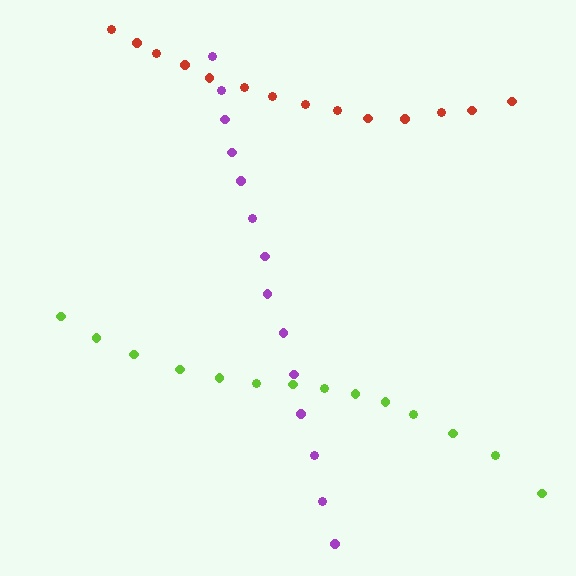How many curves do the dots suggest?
There are 3 distinct paths.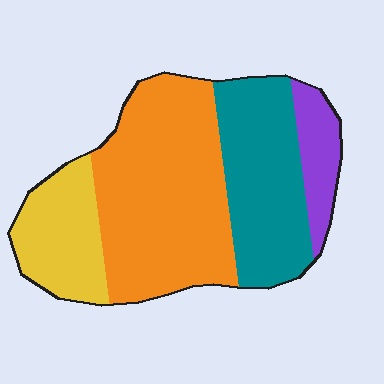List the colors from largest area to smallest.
From largest to smallest: orange, teal, yellow, purple.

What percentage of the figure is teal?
Teal covers around 30% of the figure.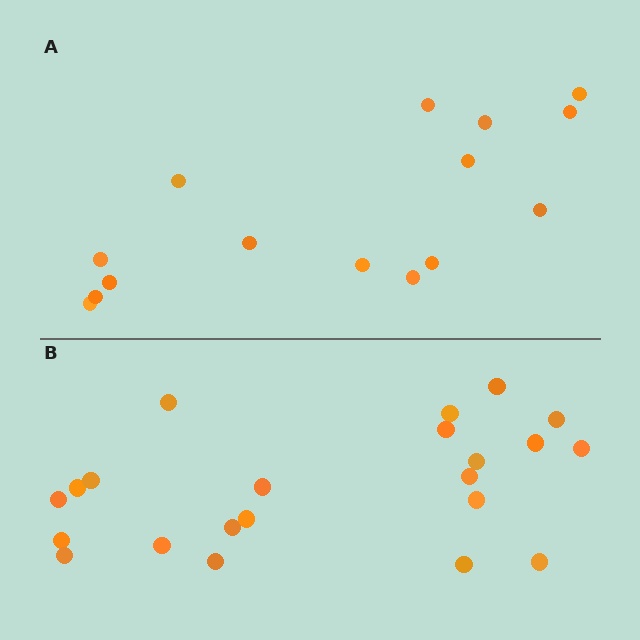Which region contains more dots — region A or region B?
Region B (the bottom region) has more dots.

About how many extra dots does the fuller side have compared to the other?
Region B has roughly 8 or so more dots than region A.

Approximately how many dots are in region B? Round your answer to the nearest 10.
About 20 dots. (The exact count is 22, which rounds to 20.)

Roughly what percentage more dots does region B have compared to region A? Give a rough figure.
About 45% more.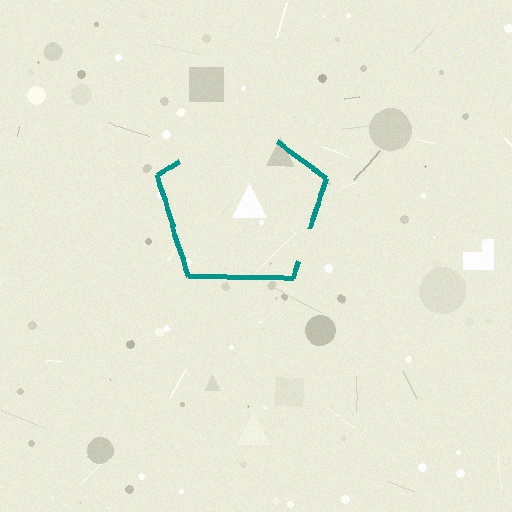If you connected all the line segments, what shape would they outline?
They would outline a pentagon.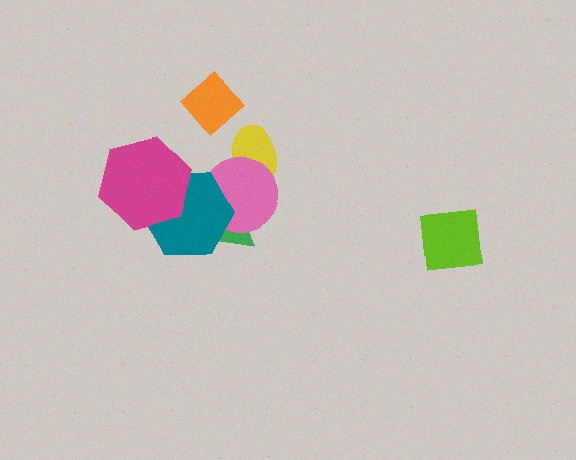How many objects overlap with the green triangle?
2 objects overlap with the green triangle.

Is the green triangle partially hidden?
Yes, it is partially covered by another shape.